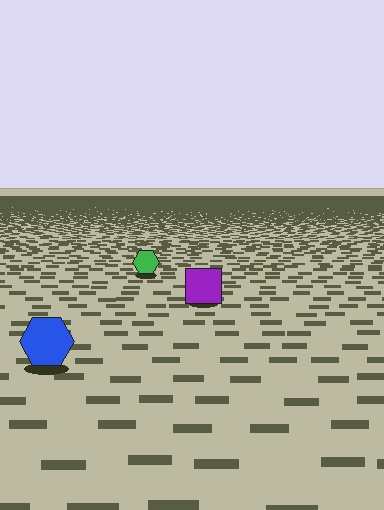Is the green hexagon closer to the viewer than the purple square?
No. The purple square is closer — you can tell from the texture gradient: the ground texture is coarser near it.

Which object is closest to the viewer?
The blue hexagon is closest. The texture marks near it are larger and more spread out.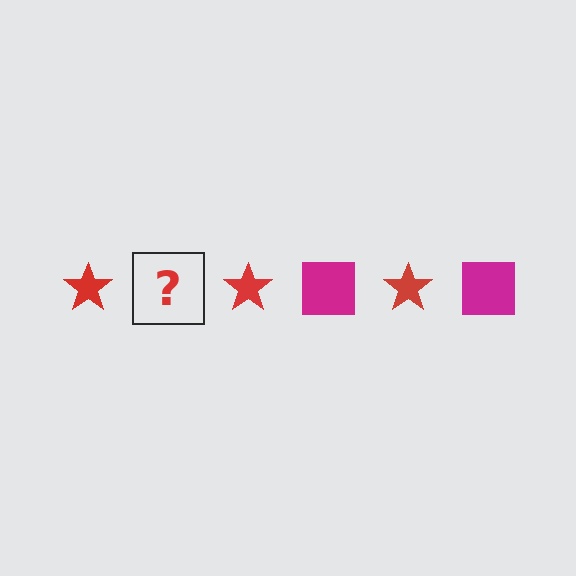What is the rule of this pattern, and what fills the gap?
The rule is that the pattern alternates between red star and magenta square. The gap should be filled with a magenta square.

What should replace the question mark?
The question mark should be replaced with a magenta square.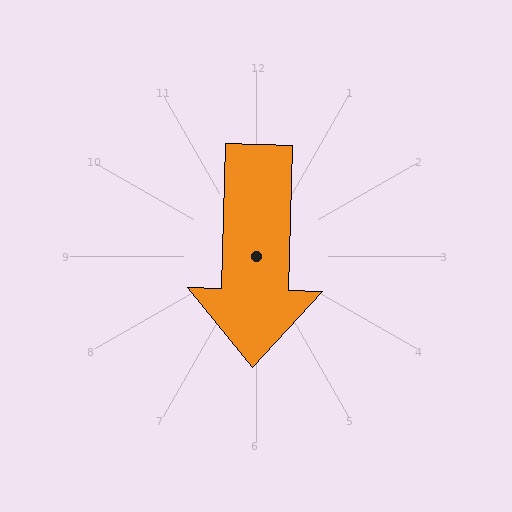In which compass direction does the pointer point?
South.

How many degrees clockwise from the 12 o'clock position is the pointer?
Approximately 182 degrees.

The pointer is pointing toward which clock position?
Roughly 6 o'clock.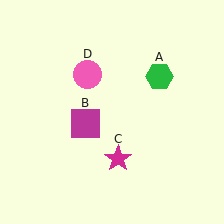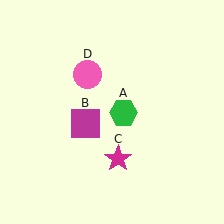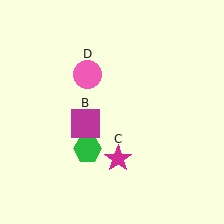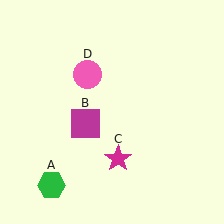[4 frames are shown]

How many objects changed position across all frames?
1 object changed position: green hexagon (object A).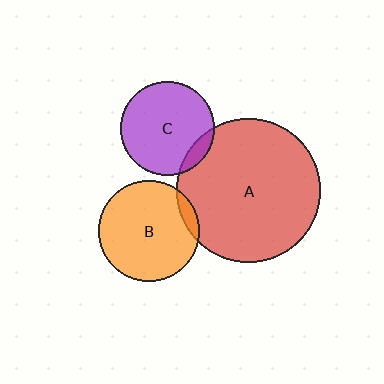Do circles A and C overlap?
Yes.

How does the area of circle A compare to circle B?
Approximately 2.0 times.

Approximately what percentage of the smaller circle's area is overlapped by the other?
Approximately 10%.